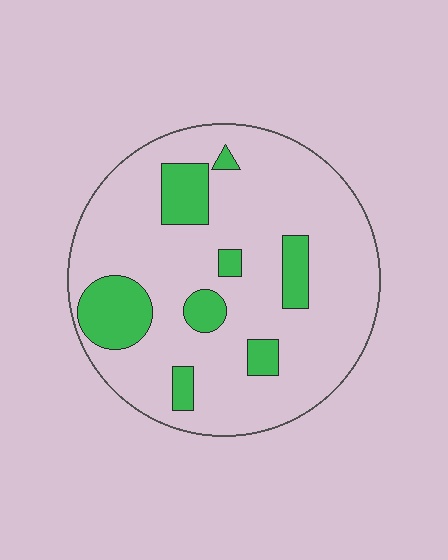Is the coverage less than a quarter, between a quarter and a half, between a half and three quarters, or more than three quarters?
Less than a quarter.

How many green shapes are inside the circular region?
8.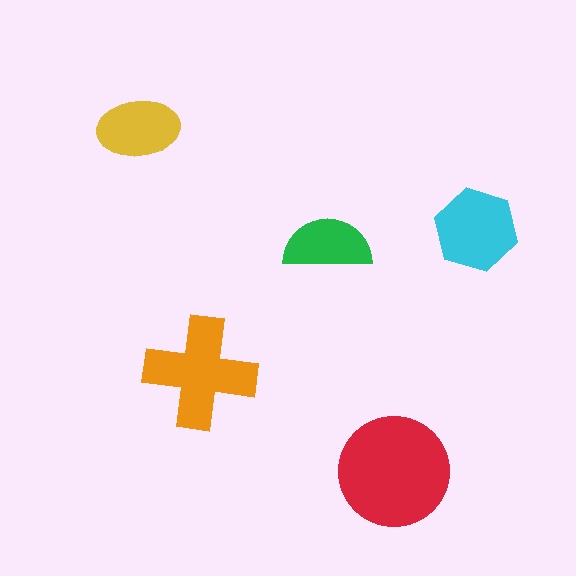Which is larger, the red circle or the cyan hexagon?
The red circle.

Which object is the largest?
The red circle.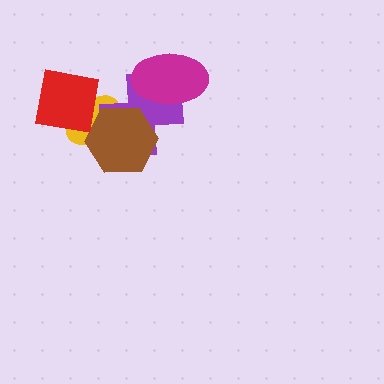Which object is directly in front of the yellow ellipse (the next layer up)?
The purple cross is directly in front of the yellow ellipse.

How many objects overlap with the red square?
1 object overlaps with the red square.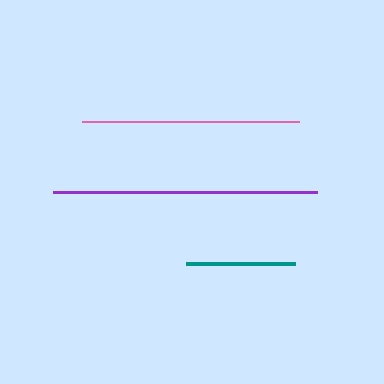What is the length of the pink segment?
The pink segment is approximately 217 pixels long.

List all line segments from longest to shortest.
From longest to shortest: purple, pink, teal.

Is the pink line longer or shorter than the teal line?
The pink line is longer than the teal line.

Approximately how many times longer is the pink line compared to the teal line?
The pink line is approximately 2.0 times the length of the teal line.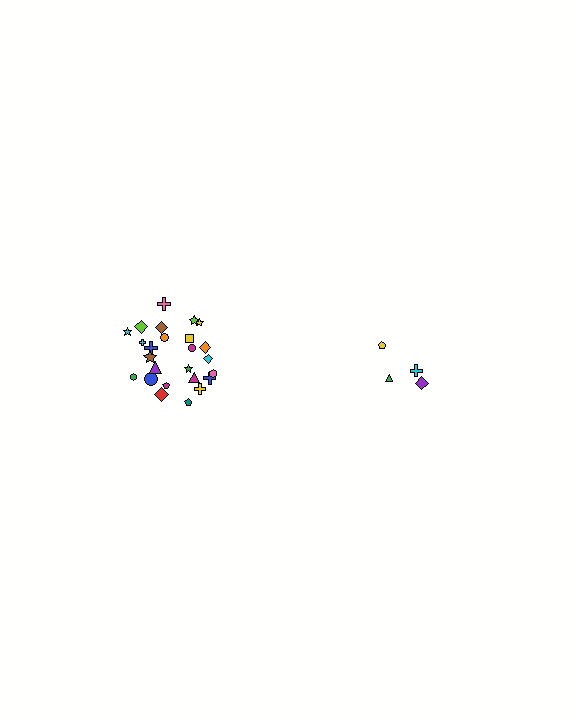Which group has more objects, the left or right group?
The left group.